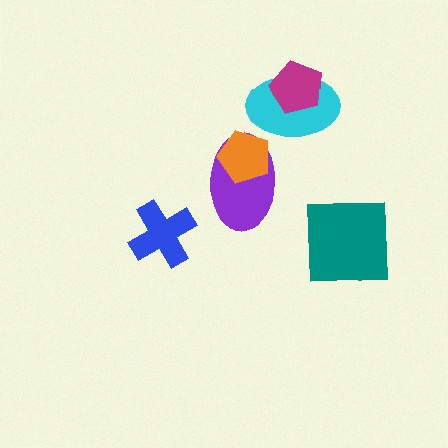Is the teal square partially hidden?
No, no other shape covers it.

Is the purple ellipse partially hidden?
Yes, it is partially covered by another shape.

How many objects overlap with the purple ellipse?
1 object overlaps with the purple ellipse.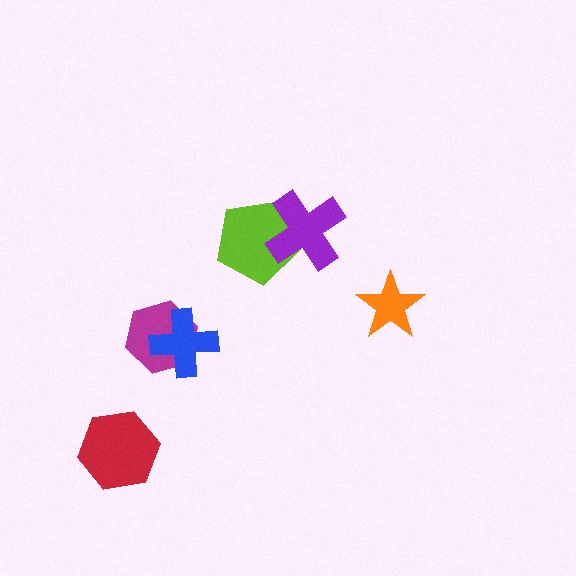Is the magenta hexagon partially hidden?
Yes, it is partially covered by another shape.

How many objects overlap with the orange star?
0 objects overlap with the orange star.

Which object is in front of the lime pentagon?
The purple cross is in front of the lime pentagon.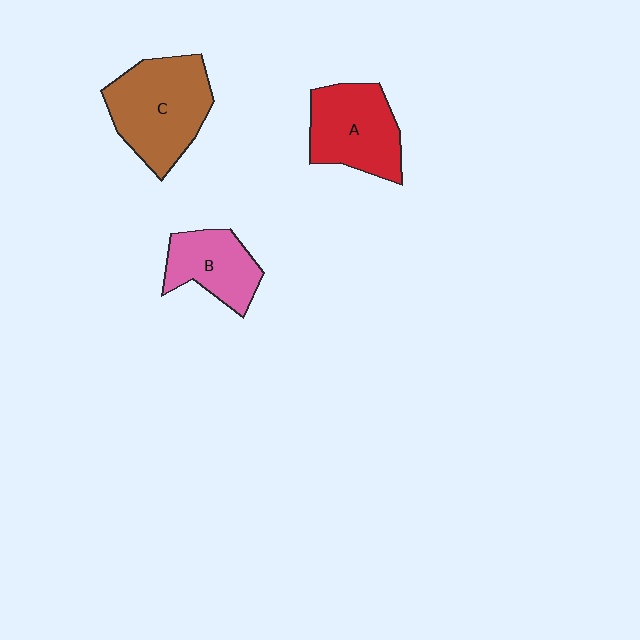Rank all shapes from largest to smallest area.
From largest to smallest: C (brown), A (red), B (pink).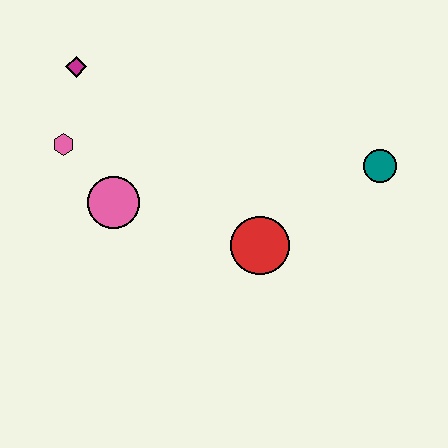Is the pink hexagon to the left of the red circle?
Yes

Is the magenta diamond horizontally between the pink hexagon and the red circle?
Yes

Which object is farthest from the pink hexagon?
The teal circle is farthest from the pink hexagon.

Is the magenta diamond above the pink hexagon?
Yes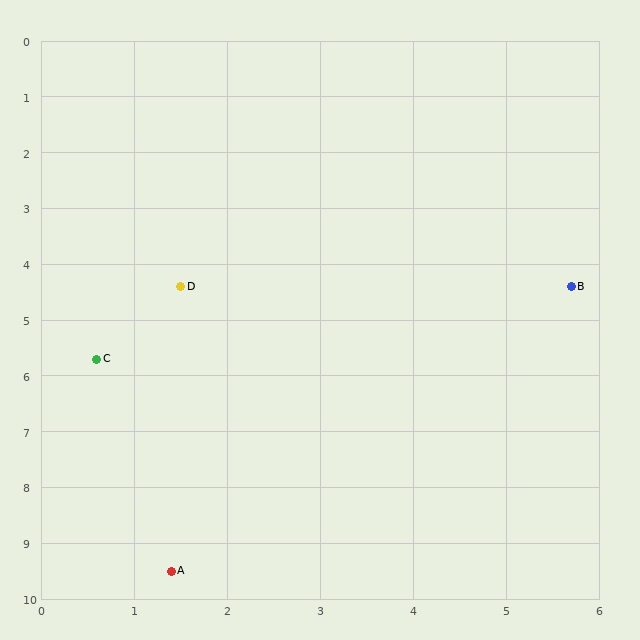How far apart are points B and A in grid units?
Points B and A are about 6.7 grid units apart.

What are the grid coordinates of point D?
Point D is at approximately (1.5, 4.4).